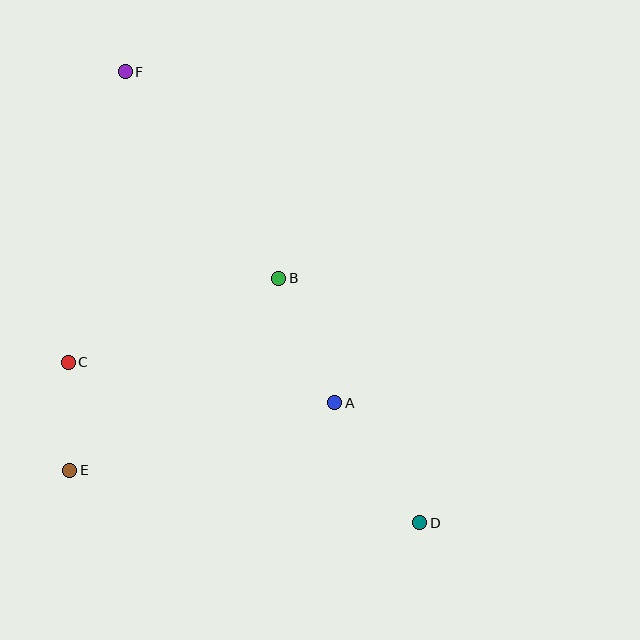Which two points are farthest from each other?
Points D and F are farthest from each other.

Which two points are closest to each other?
Points C and E are closest to each other.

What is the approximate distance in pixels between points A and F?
The distance between A and F is approximately 392 pixels.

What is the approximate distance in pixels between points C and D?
The distance between C and D is approximately 386 pixels.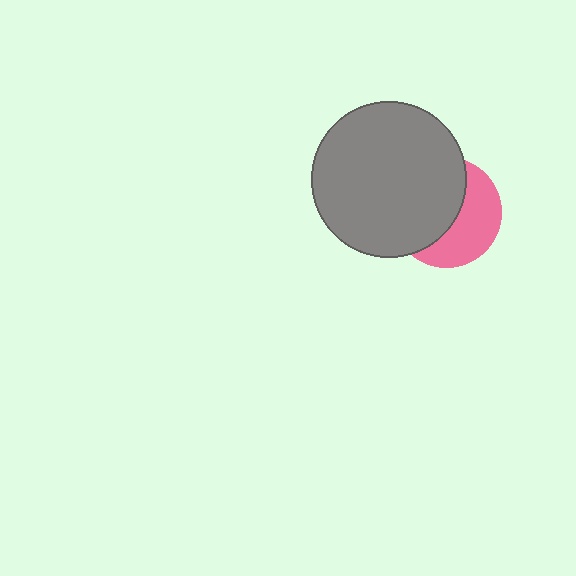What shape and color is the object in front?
The object in front is a gray circle.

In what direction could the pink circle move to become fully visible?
The pink circle could move right. That would shift it out from behind the gray circle entirely.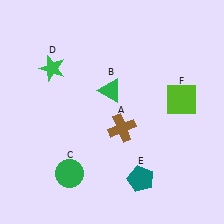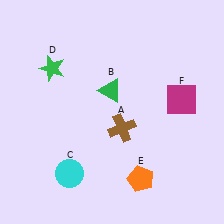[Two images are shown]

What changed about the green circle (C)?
In Image 1, C is green. In Image 2, it changed to cyan.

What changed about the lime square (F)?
In Image 1, F is lime. In Image 2, it changed to magenta.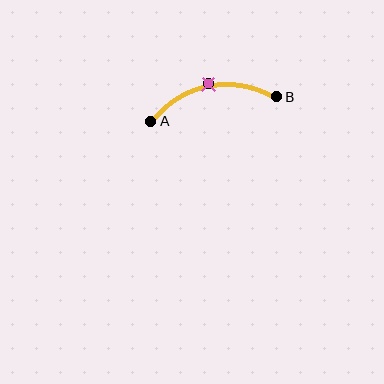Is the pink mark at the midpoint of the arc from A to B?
Yes. The pink mark lies on the arc at equal arc-length from both A and B — it is the arc midpoint.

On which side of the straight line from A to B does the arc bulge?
The arc bulges above the straight line connecting A and B.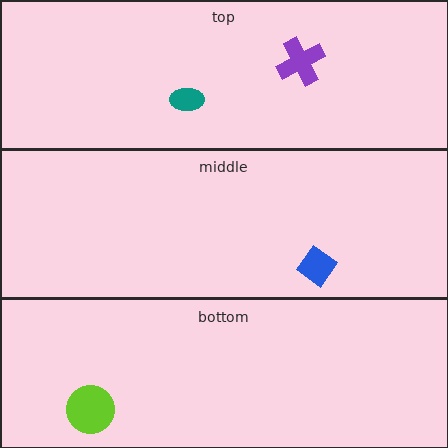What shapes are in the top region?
The teal ellipse, the purple cross.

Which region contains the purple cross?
The top region.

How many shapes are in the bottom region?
1.